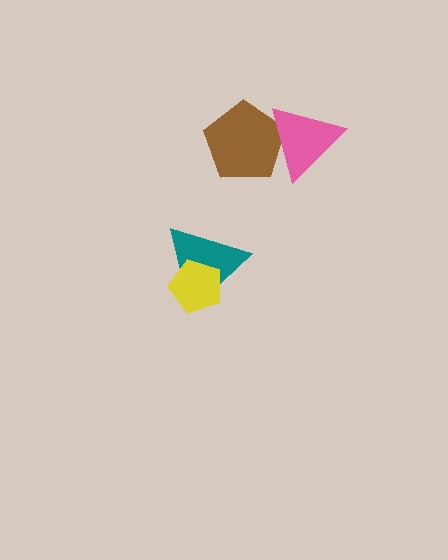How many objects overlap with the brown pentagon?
1 object overlaps with the brown pentagon.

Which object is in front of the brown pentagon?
The pink triangle is in front of the brown pentagon.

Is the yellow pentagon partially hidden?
No, no other shape covers it.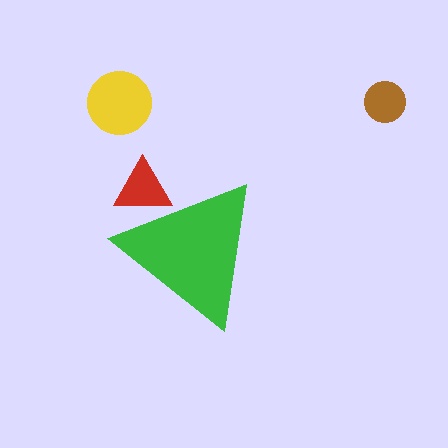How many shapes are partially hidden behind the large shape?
1 shape is partially hidden.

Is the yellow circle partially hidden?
No, the yellow circle is fully visible.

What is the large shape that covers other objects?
A green triangle.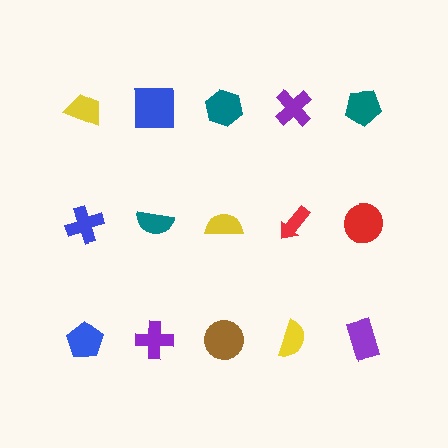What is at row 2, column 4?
A red arrow.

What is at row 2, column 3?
A yellow semicircle.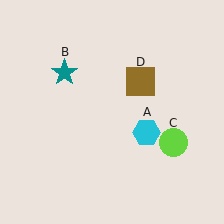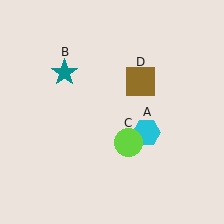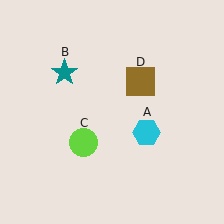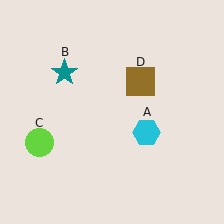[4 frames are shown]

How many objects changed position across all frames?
1 object changed position: lime circle (object C).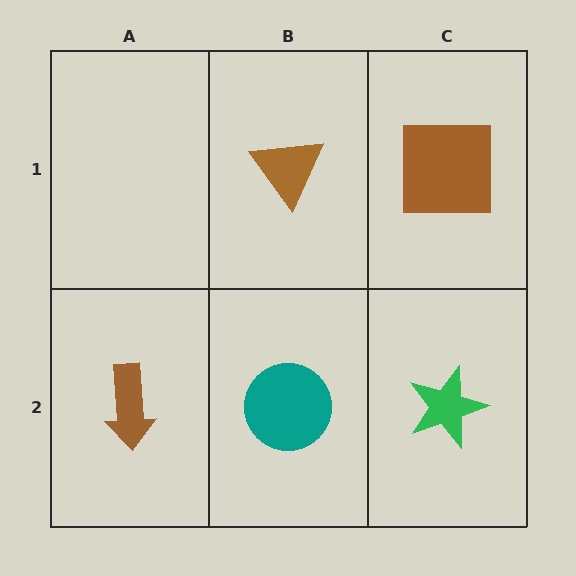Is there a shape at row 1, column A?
No, that cell is empty.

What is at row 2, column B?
A teal circle.